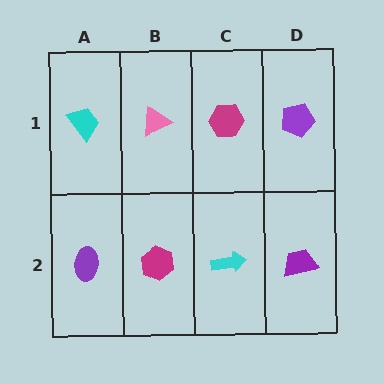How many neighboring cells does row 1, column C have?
3.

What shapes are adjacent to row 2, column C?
A magenta hexagon (row 1, column C), a magenta hexagon (row 2, column B), a purple trapezoid (row 2, column D).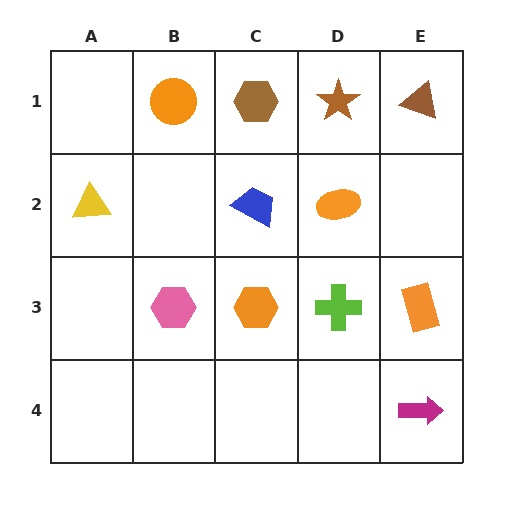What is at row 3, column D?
A lime cross.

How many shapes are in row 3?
4 shapes.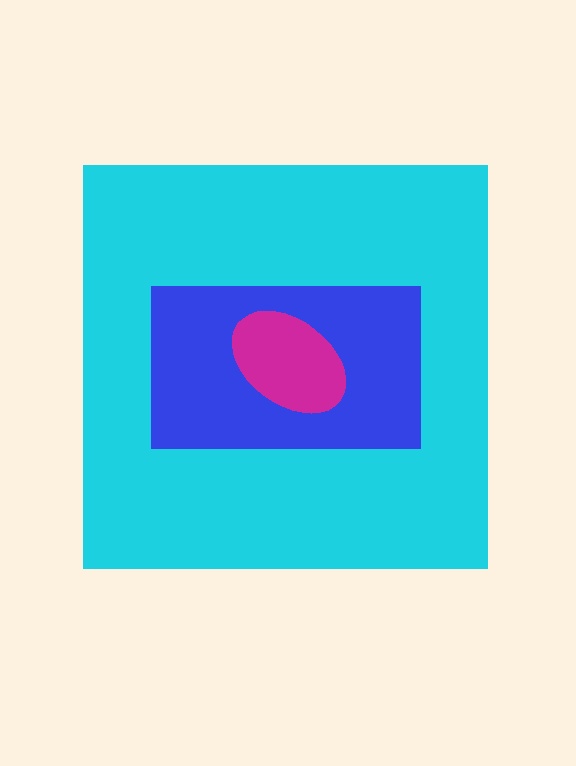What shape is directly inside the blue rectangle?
The magenta ellipse.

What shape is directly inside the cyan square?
The blue rectangle.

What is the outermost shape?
The cyan square.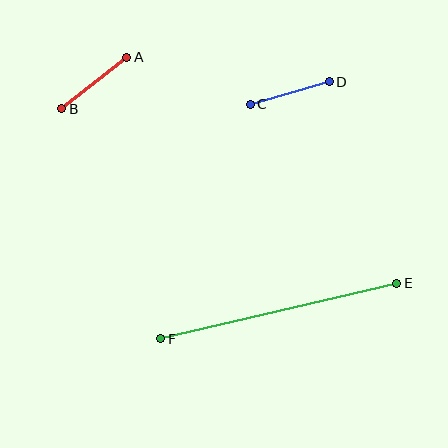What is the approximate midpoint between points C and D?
The midpoint is at approximately (290, 93) pixels.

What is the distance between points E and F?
The distance is approximately 243 pixels.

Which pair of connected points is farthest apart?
Points E and F are farthest apart.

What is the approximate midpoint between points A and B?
The midpoint is at approximately (94, 83) pixels.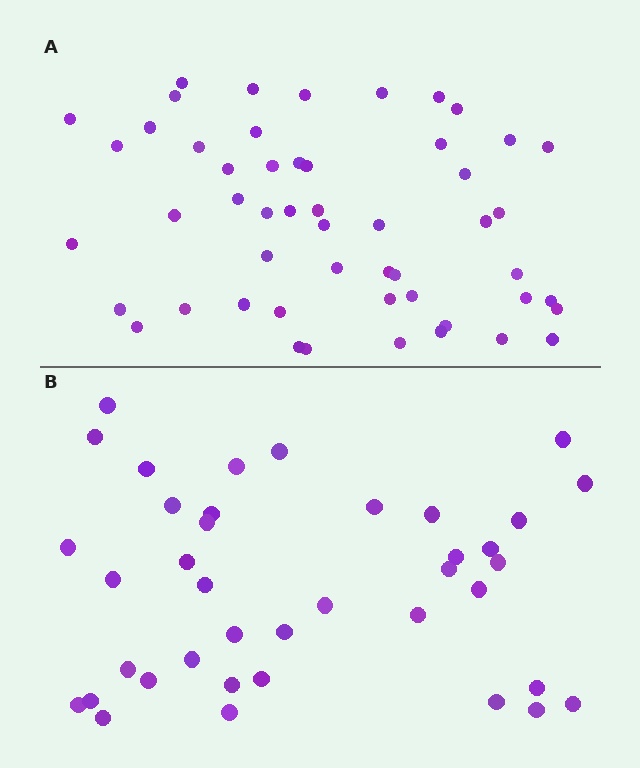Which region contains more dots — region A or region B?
Region A (the top region) has more dots.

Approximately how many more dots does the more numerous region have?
Region A has approximately 15 more dots than region B.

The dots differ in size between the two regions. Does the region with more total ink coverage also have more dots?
No. Region B has more total ink coverage because its dots are larger, but region A actually contains more individual dots. Total area can be misleading — the number of items is what matters here.